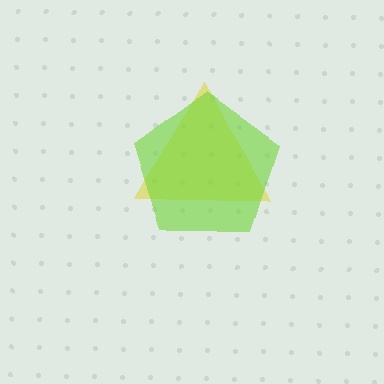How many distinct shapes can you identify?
There are 2 distinct shapes: a yellow triangle, a lime pentagon.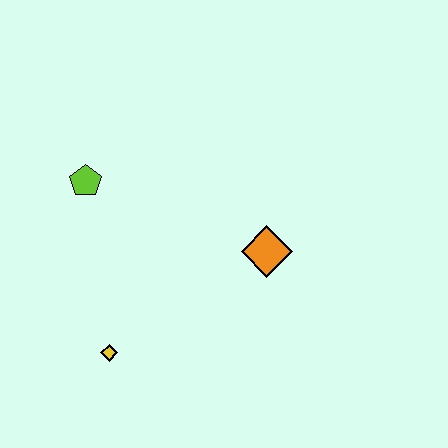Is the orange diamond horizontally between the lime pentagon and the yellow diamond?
No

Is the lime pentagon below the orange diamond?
No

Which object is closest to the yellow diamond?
The lime pentagon is closest to the yellow diamond.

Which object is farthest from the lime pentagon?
The orange diamond is farthest from the lime pentagon.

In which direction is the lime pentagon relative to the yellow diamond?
The lime pentagon is above the yellow diamond.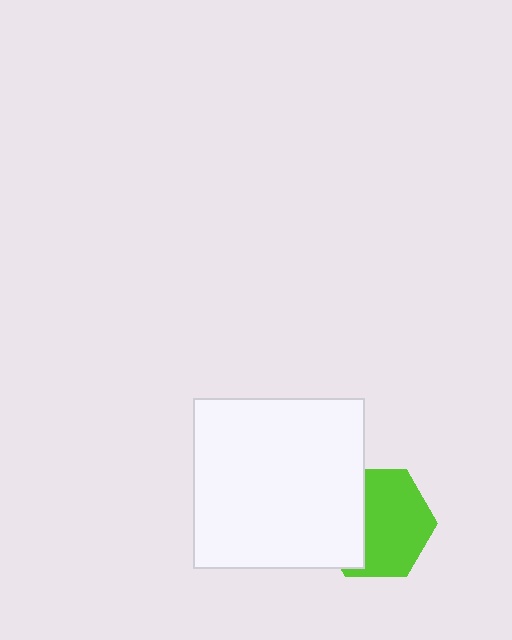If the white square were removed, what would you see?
You would see the complete lime hexagon.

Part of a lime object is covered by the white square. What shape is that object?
It is a hexagon.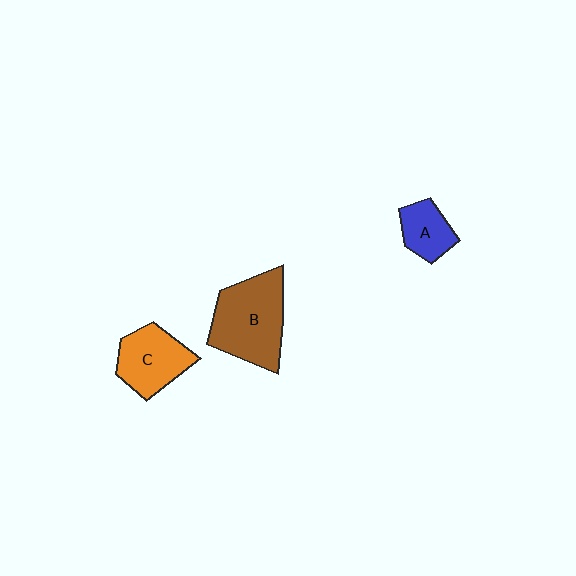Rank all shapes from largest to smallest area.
From largest to smallest: B (brown), C (orange), A (blue).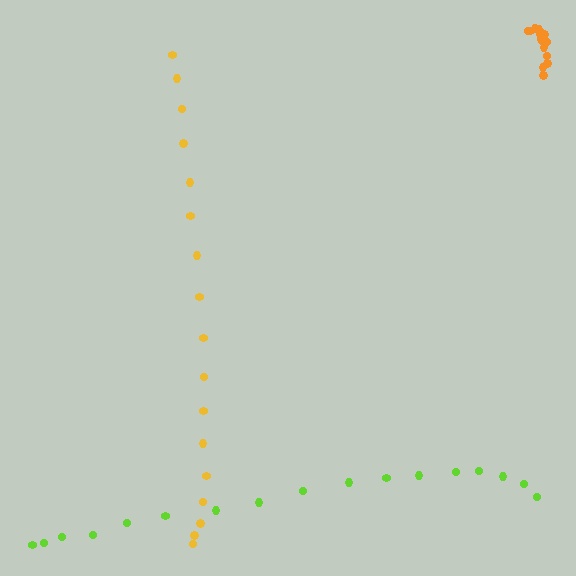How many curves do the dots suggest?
There are 3 distinct paths.